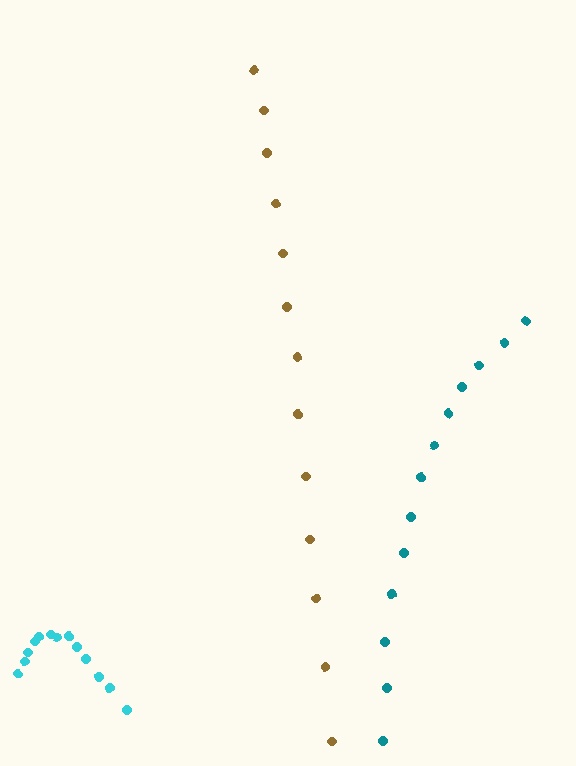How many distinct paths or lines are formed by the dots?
There are 3 distinct paths.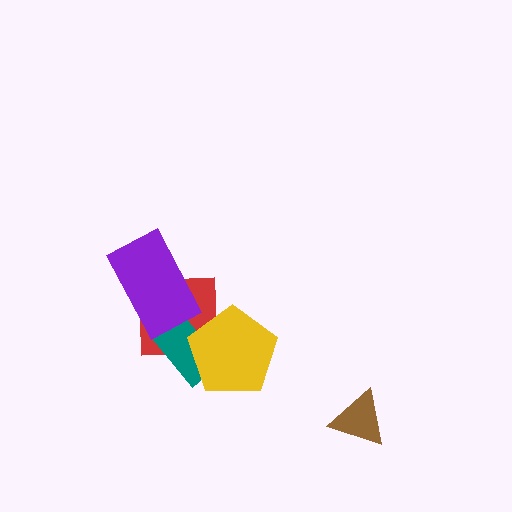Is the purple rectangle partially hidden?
No, no other shape covers it.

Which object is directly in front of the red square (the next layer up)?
The teal rectangle is directly in front of the red square.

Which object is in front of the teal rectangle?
The yellow pentagon is in front of the teal rectangle.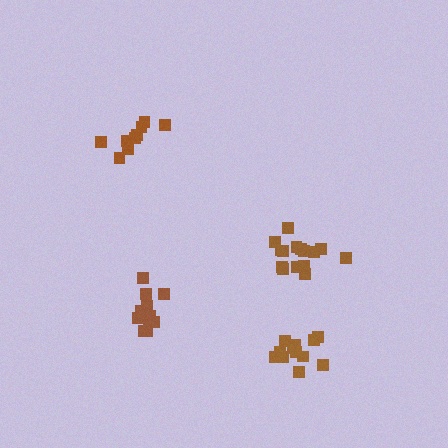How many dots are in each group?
Group 1: 15 dots, Group 2: 12 dots, Group 3: 9 dots, Group 4: 12 dots (48 total).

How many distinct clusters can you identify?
There are 4 distinct clusters.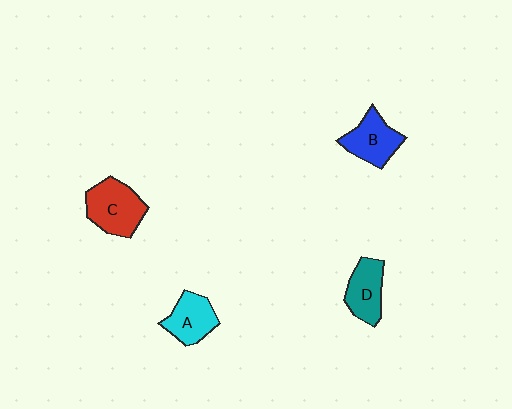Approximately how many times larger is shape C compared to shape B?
Approximately 1.2 times.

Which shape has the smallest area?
Shape D (teal).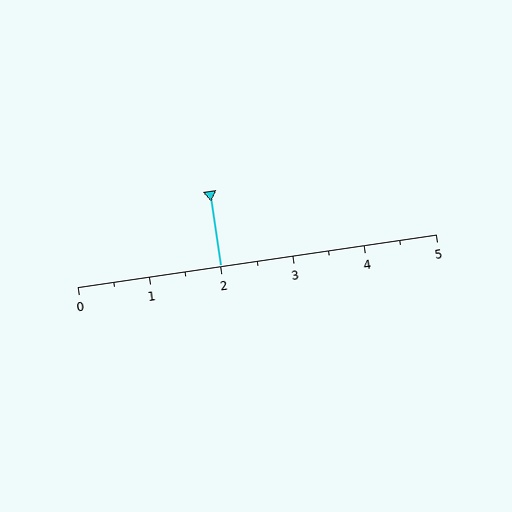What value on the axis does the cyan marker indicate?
The marker indicates approximately 2.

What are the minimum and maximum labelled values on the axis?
The axis runs from 0 to 5.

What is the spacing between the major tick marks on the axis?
The major ticks are spaced 1 apart.